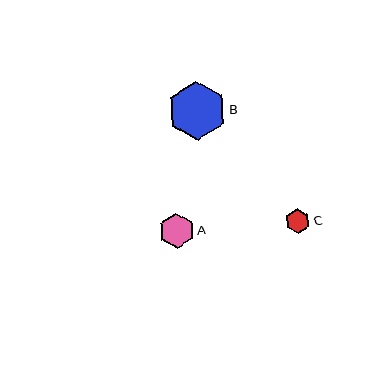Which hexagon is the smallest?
Hexagon C is the smallest with a size of approximately 25 pixels.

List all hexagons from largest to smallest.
From largest to smallest: B, A, C.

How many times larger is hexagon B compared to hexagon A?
Hexagon B is approximately 1.7 times the size of hexagon A.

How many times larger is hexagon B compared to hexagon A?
Hexagon B is approximately 1.7 times the size of hexagon A.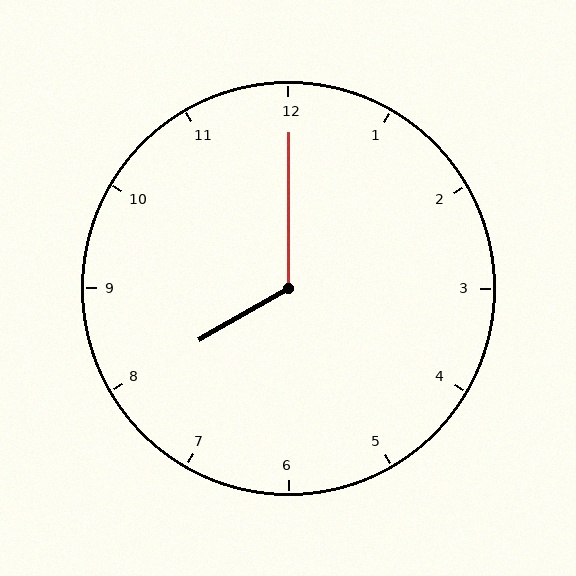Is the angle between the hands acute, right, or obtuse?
It is obtuse.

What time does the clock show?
8:00.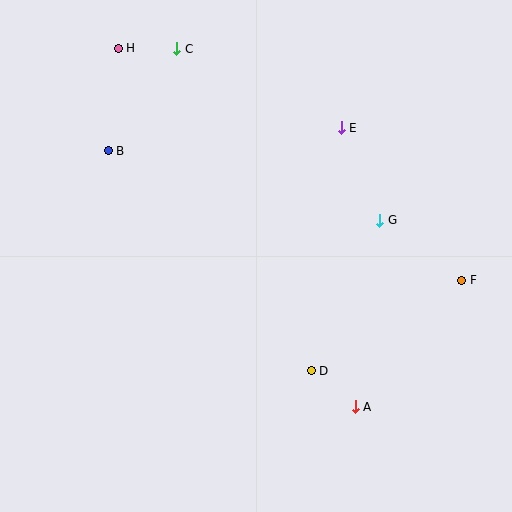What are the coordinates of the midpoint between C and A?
The midpoint between C and A is at (266, 228).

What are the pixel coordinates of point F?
Point F is at (462, 280).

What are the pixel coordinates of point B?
Point B is at (108, 151).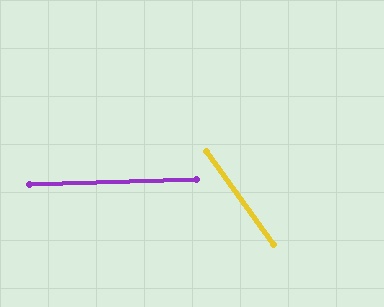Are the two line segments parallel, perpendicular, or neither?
Neither parallel nor perpendicular — they differ by about 56°.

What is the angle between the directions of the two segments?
Approximately 56 degrees.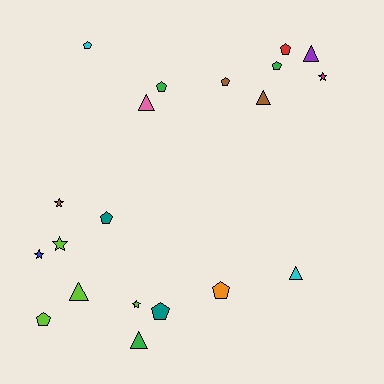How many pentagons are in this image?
There are 9 pentagons.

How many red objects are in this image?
There is 1 red object.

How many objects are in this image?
There are 20 objects.